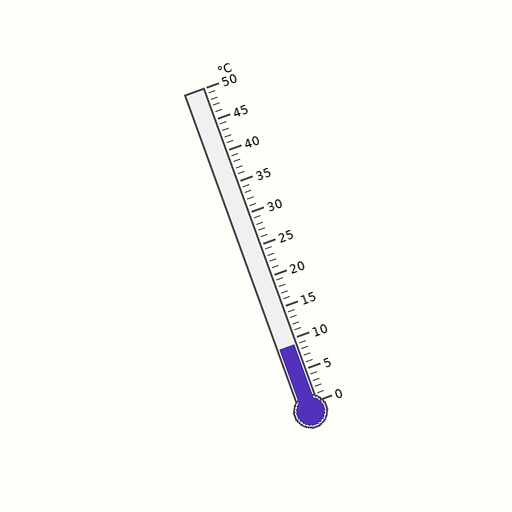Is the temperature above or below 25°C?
The temperature is below 25°C.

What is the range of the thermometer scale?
The thermometer scale ranges from 0°C to 50°C.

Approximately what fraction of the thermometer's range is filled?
The thermometer is filled to approximately 20% of its range.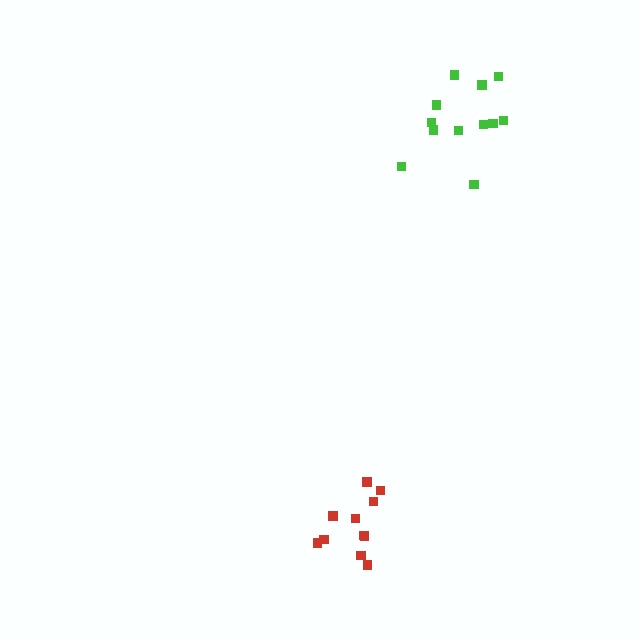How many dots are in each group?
Group 1: 12 dots, Group 2: 11 dots (23 total).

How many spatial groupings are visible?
There are 2 spatial groupings.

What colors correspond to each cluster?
The clusters are colored: green, red.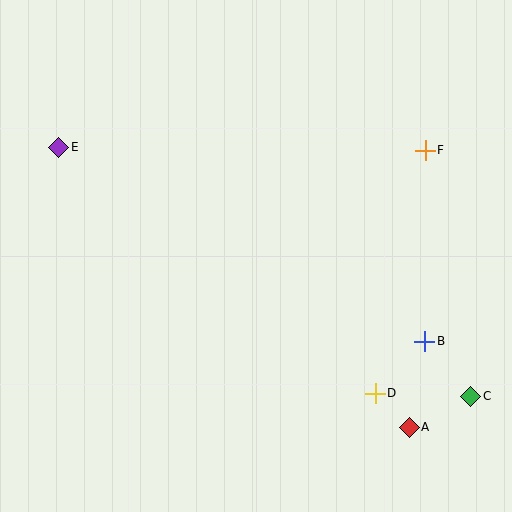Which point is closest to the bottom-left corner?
Point E is closest to the bottom-left corner.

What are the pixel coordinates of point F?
Point F is at (425, 150).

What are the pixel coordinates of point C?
Point C is at (471, 396).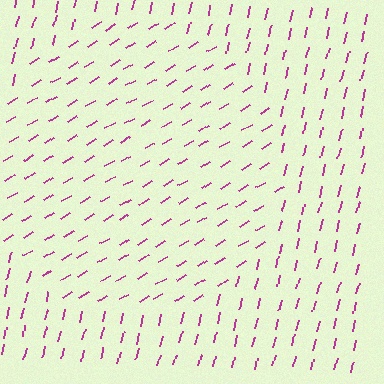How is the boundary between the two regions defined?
The boundary is defined purely by a change in line orientation (approximately 45 degrees difference). All lines are the same color and thickness.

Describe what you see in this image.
The image is filled with small magenta line segments. A circle region in the image has lines oriented differently from the surrounding lines, creating a visible texture boundary.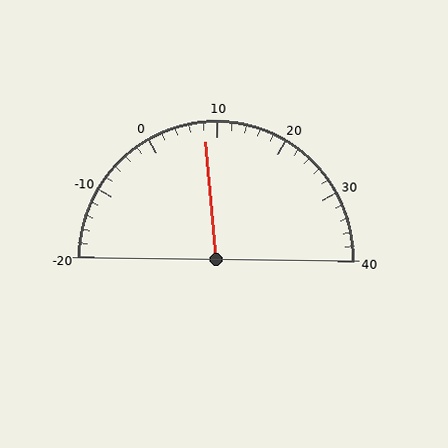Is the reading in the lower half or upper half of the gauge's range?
The reading is in the lower half of the range (-20 to 40).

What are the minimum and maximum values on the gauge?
The gauge ranges from -20 to 40.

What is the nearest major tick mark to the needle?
The nearest major tick mark is 10.